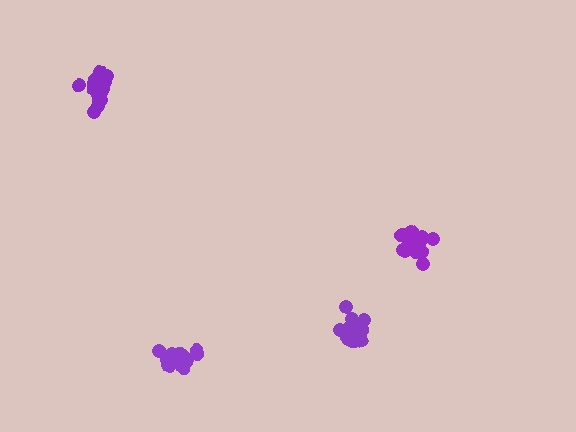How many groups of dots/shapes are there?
There are 4 groups.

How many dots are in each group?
Group 1: 18 dots, Group 2: 19 dots, Group 3: 17 dots, Group 4: 17 dots (71 total).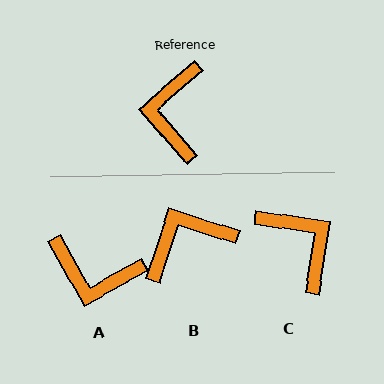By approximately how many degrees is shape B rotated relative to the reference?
Approximately 59 degrees clockwise.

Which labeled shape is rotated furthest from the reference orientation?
C, about 139 degrees away.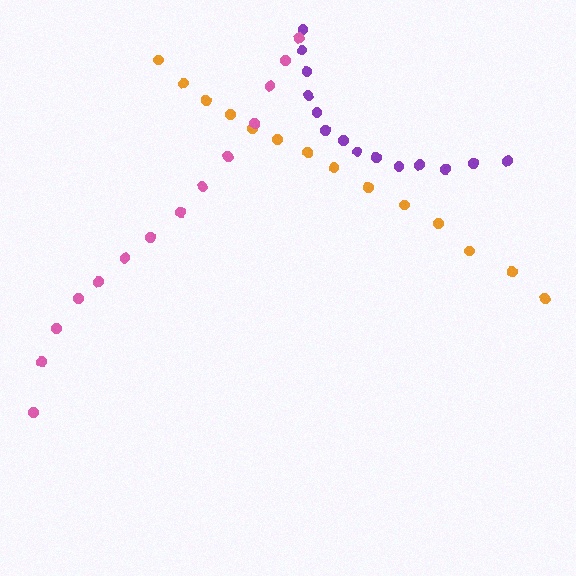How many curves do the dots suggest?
There are 3 distinct paths.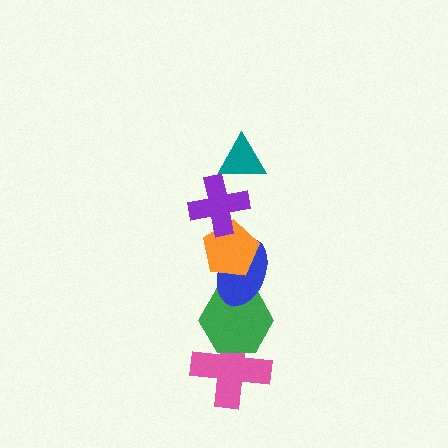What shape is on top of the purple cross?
The teal triangle is on top of the purple cross.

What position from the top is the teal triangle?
The teal triangle is 1st from the top.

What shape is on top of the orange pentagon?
The purple cross is on top of the orange pentagon.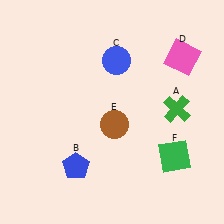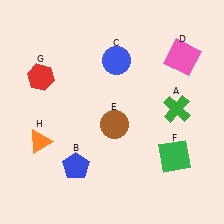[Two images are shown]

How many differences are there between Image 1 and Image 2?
There are 2 differences between the two images.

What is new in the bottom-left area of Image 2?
An orange triangle (H) was added in the bottom-left area of Image 2.